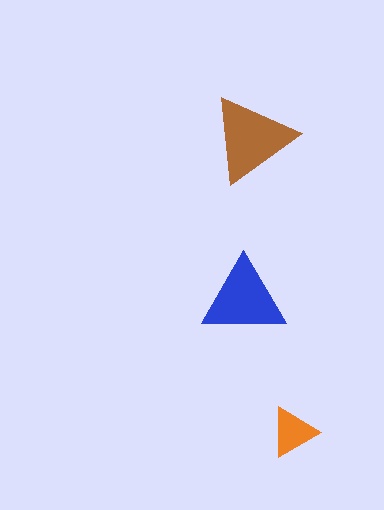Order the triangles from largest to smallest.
the brown one, the blue one, the orange one.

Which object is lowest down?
The orange triangle is bottommost.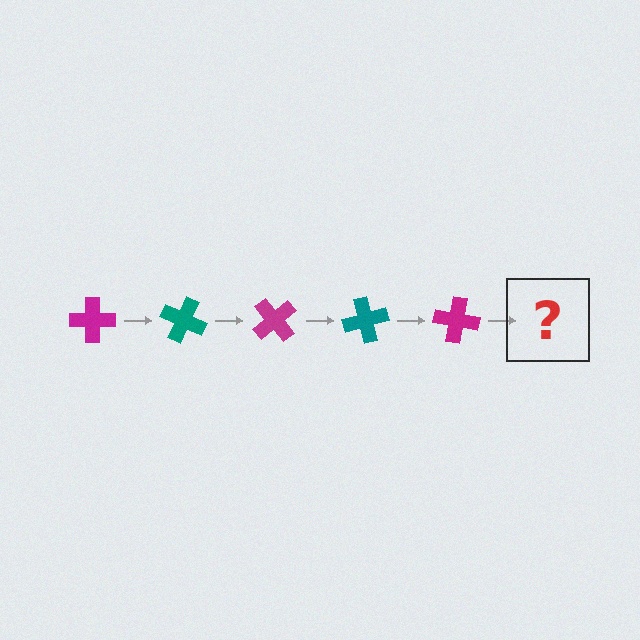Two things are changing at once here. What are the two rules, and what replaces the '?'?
The two rules are that it rotates 25 degrees each step and the color cycles through magenta and teal. The '?' should be a teal cross, rotated 125 degrees from the start.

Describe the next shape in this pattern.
It should be a teal cross, rotated 125 degrees from the start.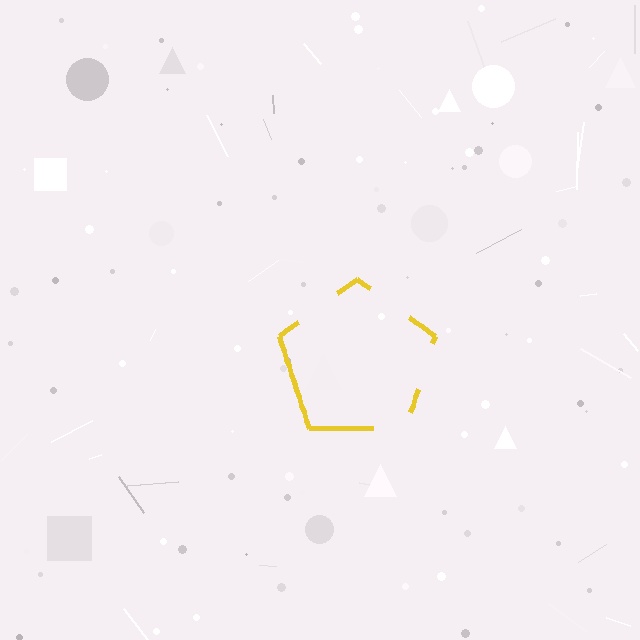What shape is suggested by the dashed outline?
The dashed outline suggests a pentagon.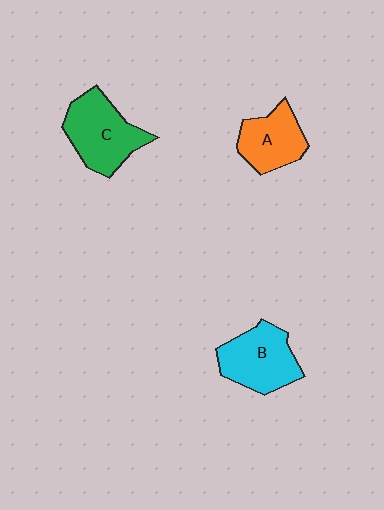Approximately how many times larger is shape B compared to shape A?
Approximately 1.2 times.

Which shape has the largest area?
Shape C (green).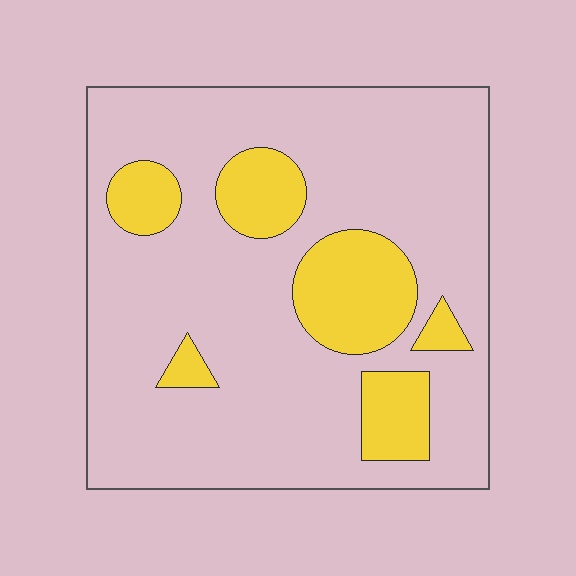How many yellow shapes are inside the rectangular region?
6.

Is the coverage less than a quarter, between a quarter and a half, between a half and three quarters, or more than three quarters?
Less than a quarter.